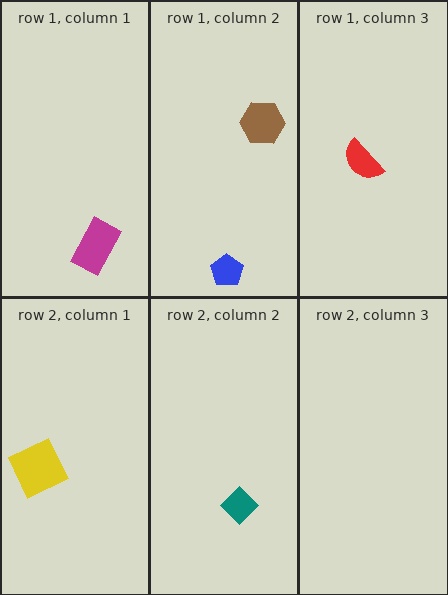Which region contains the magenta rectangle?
The row 1, column 1 region.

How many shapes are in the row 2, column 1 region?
1.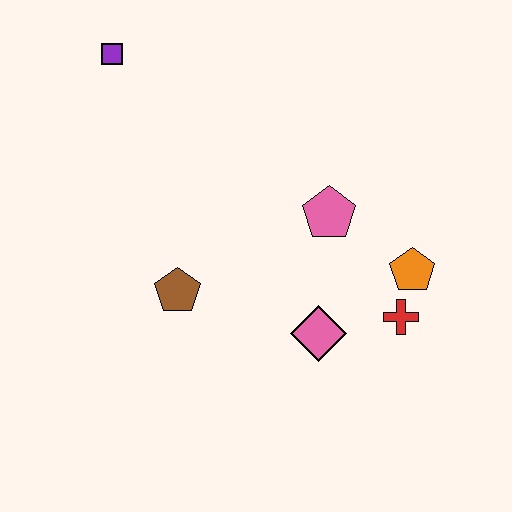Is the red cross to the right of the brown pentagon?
Yes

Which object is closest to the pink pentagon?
The orange pentagon is closest to the pink pentagon.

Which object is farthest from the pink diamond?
The purple square is farthest from the pink diamond.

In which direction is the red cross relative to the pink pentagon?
The red cross is below the pink pentagon.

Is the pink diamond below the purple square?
Yes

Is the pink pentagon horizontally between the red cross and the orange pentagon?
No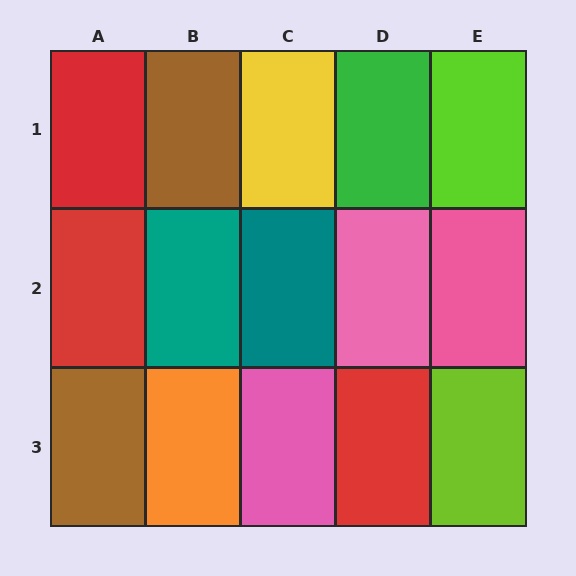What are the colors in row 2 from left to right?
Red, teal, teal, pink, pink.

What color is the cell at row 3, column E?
Lime.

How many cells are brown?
2 cells are brown.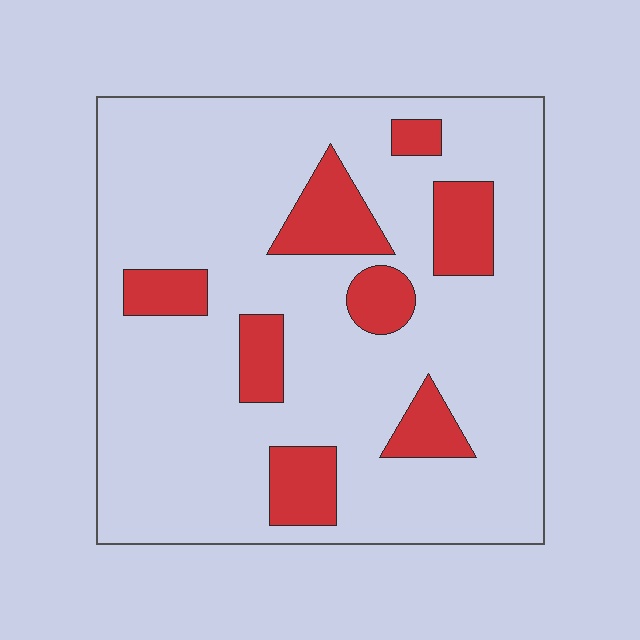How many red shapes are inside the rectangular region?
8.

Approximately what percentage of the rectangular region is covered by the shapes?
Approximately 20%.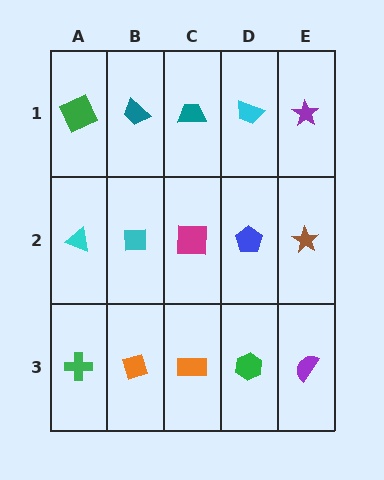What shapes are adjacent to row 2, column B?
A teal trapezoid (row 1, column B), an orange diamond (row 3, column B), a cyan triangle (row 2, column A), a magenta square (row 2, column C).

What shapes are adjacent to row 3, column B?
A cyan square (row 2, column B), a green cross (row 3, column A), an orange rectangle (row 3, column C).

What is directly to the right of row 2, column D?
A brown star.